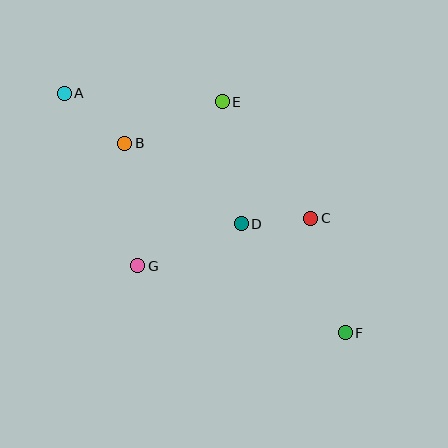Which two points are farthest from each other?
Points A and F are farthest from each other.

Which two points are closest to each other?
Points C and D are closest to each other.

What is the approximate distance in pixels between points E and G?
The distance between E and G is approximately 184 pixels.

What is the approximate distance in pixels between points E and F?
The distance between E and F is approximately 262 pixels.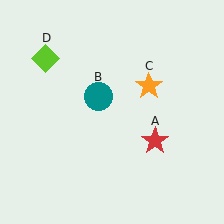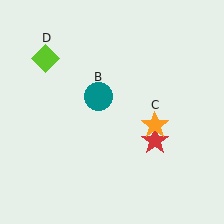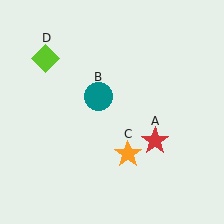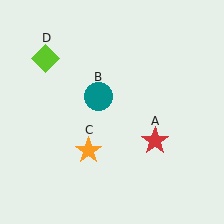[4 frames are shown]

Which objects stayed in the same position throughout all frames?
Red star (object A) and teal circle (object B) and lime diamond (object D) remained stationary.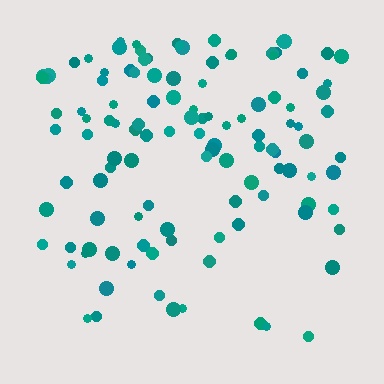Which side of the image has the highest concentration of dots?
The top.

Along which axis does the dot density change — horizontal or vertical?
Vertical.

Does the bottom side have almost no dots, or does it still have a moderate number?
Still a moderate number, just noticeably fewer than the top.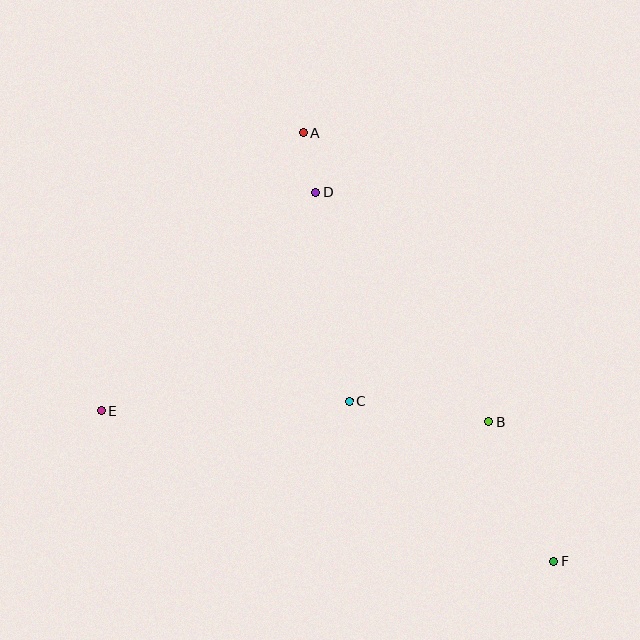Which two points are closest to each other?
Points A and D are closest to each other.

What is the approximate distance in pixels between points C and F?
The distance between C and F is approximately 259 pixels.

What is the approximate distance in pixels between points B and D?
The distance between B and D is approximately 287 pixels.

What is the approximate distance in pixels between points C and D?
The distance between C and D is approximately 212 pixels.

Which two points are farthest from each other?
Points A and F are farthest from each other.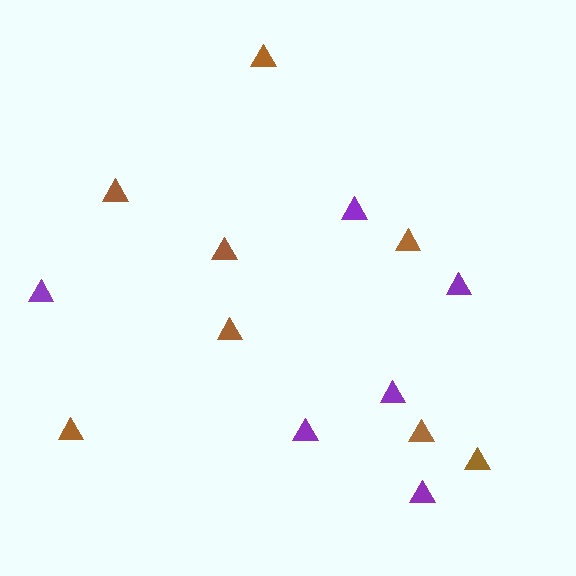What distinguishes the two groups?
There are 2 groups: one group of purple triangles (6) and one group of brown triangles (8).